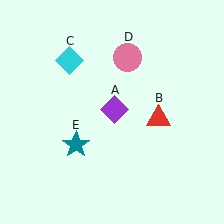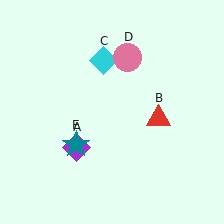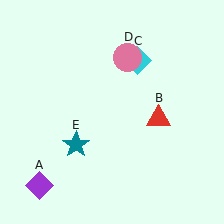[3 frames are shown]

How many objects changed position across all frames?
2 objects changed position: purple diamond (object A), cyan diamond (object C).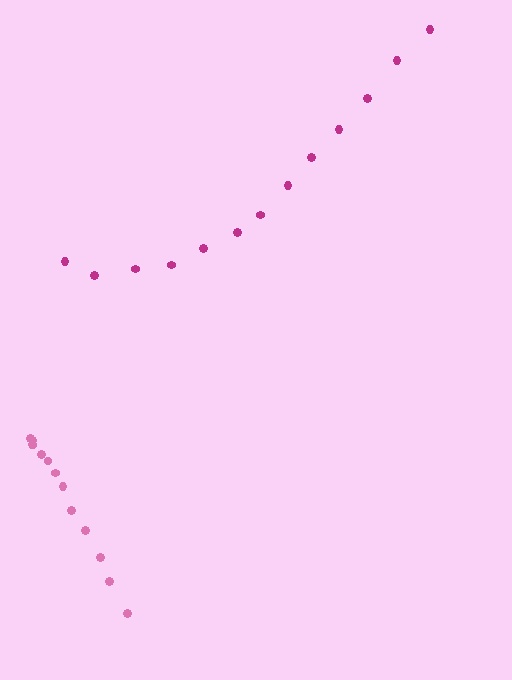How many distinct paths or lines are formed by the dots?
There are 2 distinct paths.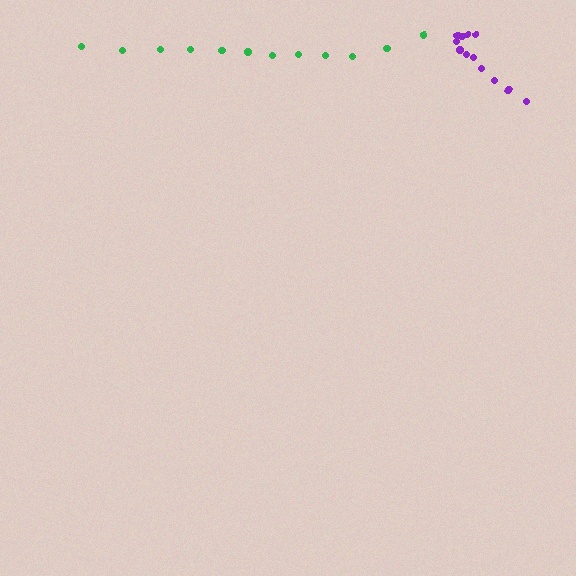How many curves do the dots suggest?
There are 2 distinct paths.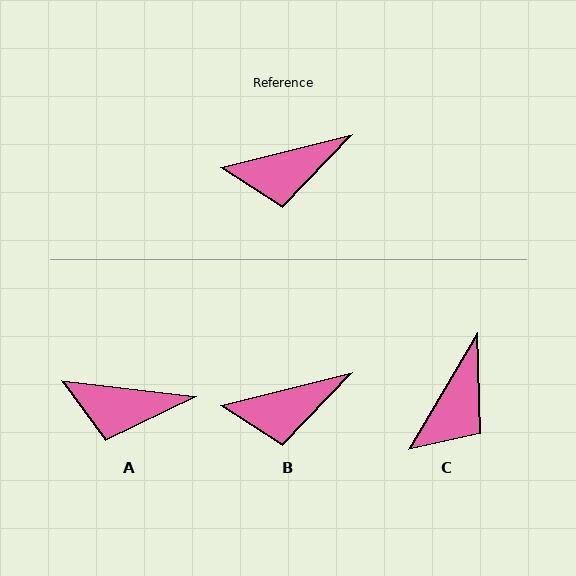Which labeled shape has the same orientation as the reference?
B.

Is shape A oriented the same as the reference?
No, it is off by about 21 degrees.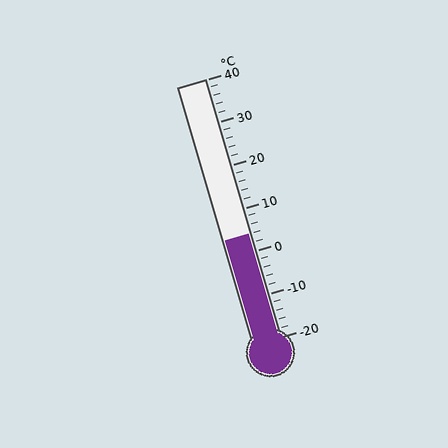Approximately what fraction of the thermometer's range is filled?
The thermometer is filled to approximately 40% of its range.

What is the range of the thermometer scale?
The thermometer scale ranges from -20°C to 40°C.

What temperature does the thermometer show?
The thermometer shows approximately 4°C.